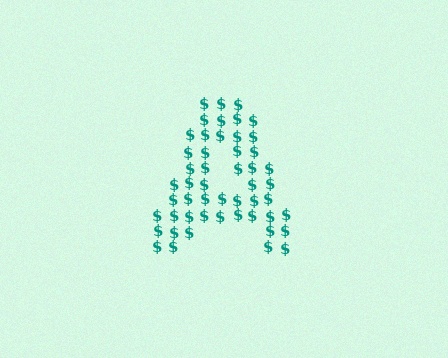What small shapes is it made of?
It is made of small dollar signs.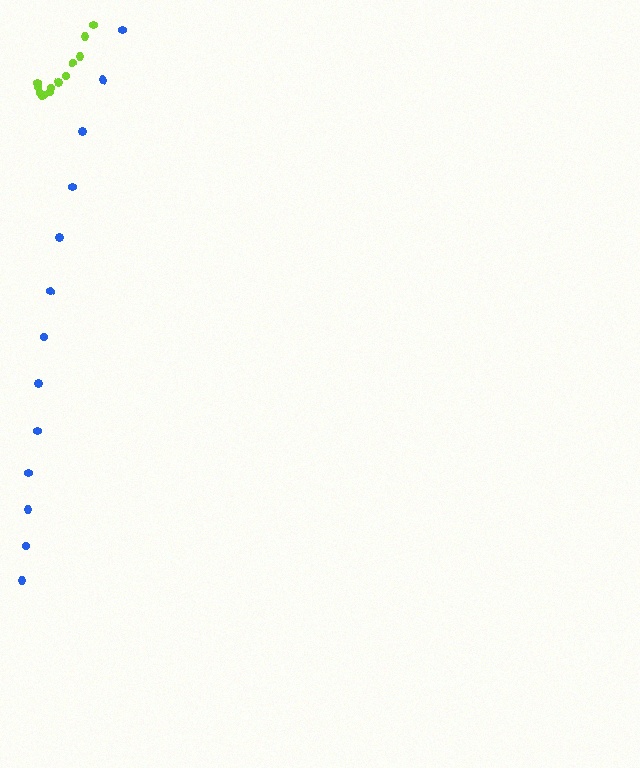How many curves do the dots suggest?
There are 2 distinct paths.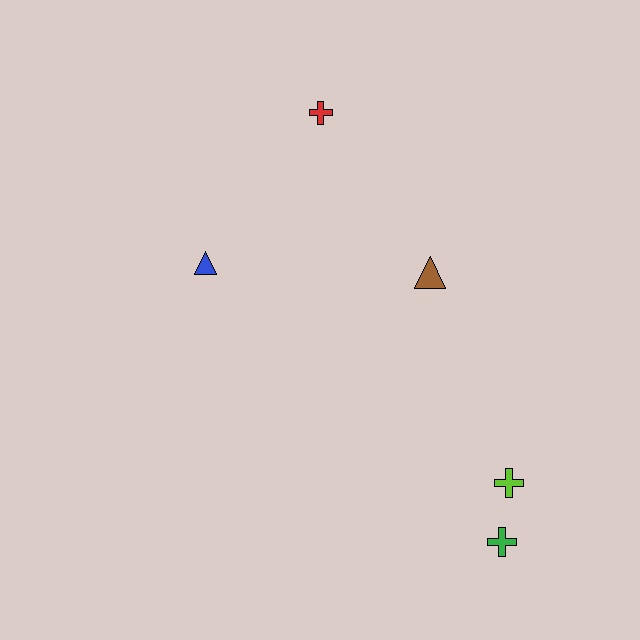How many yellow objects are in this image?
There are no yellow objects.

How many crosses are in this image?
There are 3 crosses.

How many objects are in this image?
There are 5 objects.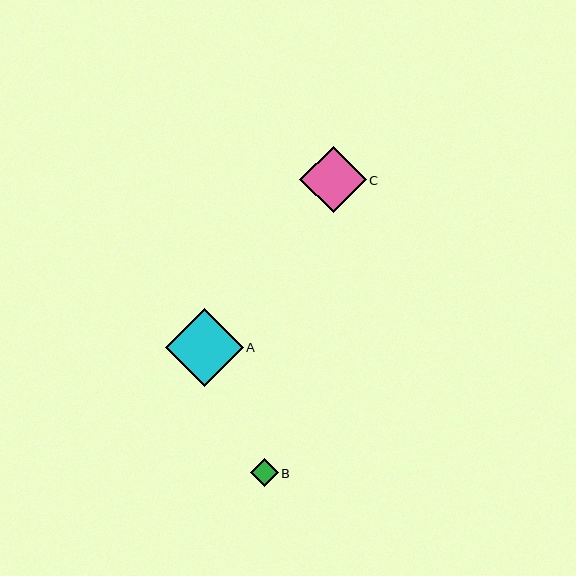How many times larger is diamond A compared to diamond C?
Diamond A is approximately 1.2 times the size of diamond C.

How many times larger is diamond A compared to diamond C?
Diamond A is approximately 1.2 times the size of diamond C.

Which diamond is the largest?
Diamond A is the largest with a size of approximately 78 pixels.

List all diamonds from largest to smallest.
From largest to smallest: A, C, B.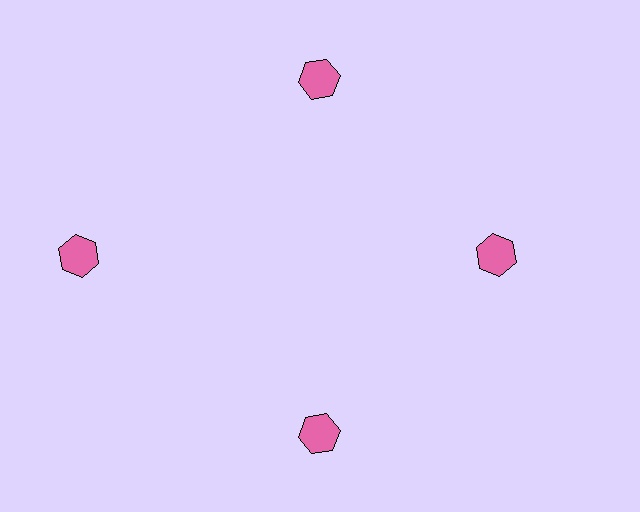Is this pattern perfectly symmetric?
No. The 4 pink hexagons are arranged in a ring, but one element near the 9 o'clock position is pushed outward from the center, breaking the 4-fold rotational symmetry.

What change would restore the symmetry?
The symmetry would be restored by moving it inward, back onto the ring so that all 4 hexagons sit at equal angles and equal distance from the center.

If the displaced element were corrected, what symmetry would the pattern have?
It would have 4-fold rotational symmetry — the pattern would map onto itself every 90 degrees.